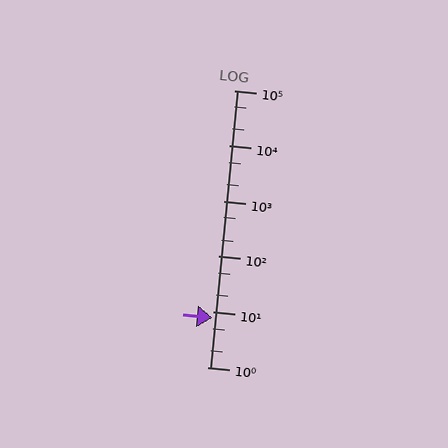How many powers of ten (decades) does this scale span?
The scale spans 5 decades, from 1 to 100000.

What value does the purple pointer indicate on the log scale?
The pointer indicates approximately 7.7.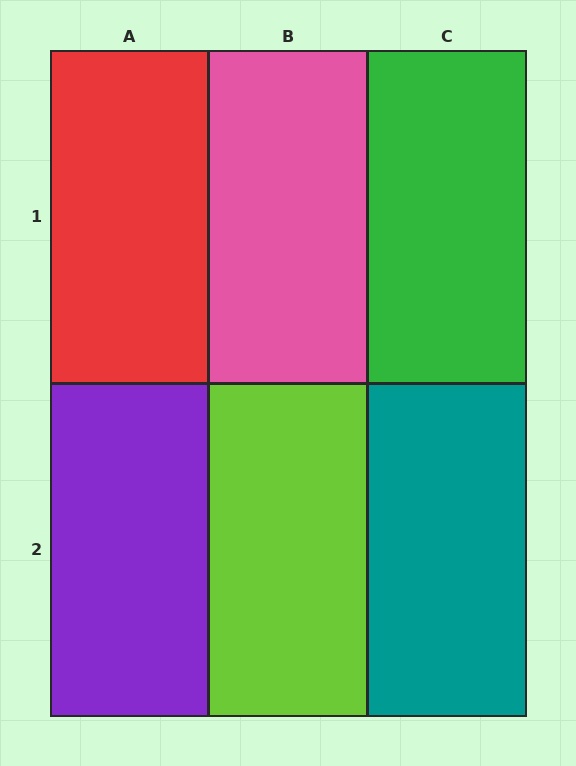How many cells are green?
1 cell is green.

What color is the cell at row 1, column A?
Red.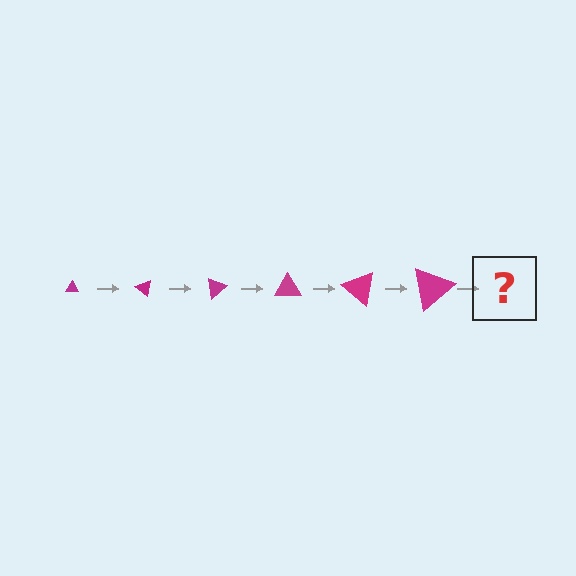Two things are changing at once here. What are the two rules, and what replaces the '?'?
The two rules are that the triangle grows larger each step and it rotates 40 degrees each step. The '?' should be a triangle, larger than the previous one and rotated 240 degrees from the start.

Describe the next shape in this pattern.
It should be a triangle, larger than the previous one and rotated 240 degrees from the start.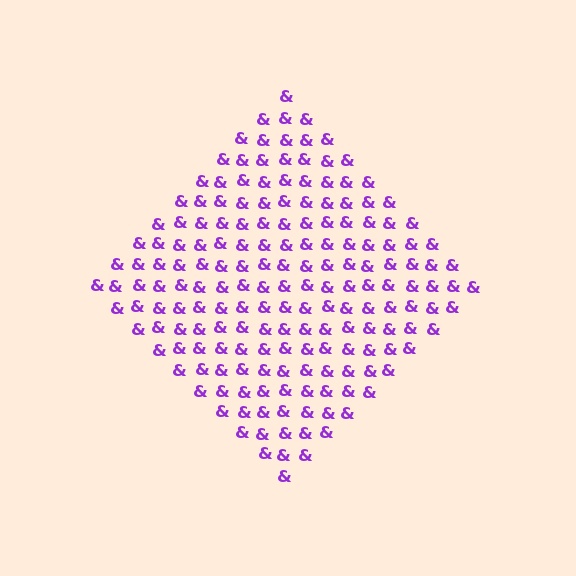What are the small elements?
The small elements are ampersands.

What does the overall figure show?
The overall figure shows a diamond.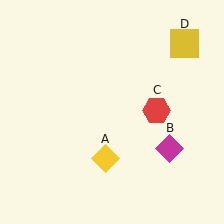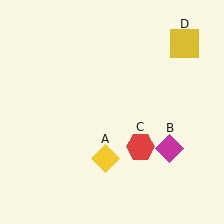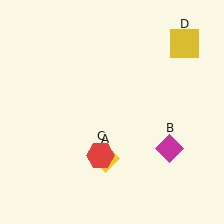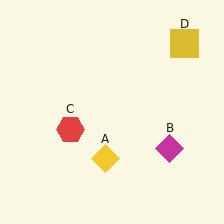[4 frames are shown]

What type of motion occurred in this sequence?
The red hexagon (object C) rotated clockwise around the center of the scene.